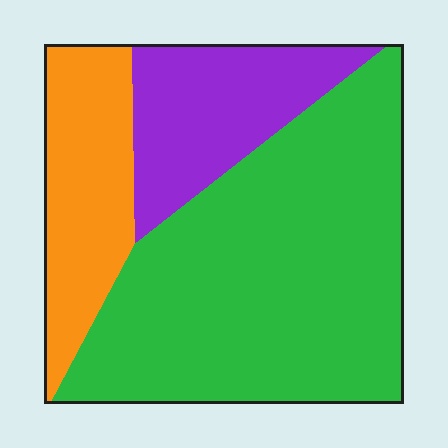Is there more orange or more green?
Green.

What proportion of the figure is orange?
Orange takes up less than a quarter of the figure.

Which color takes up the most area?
Green, at roughly 60%.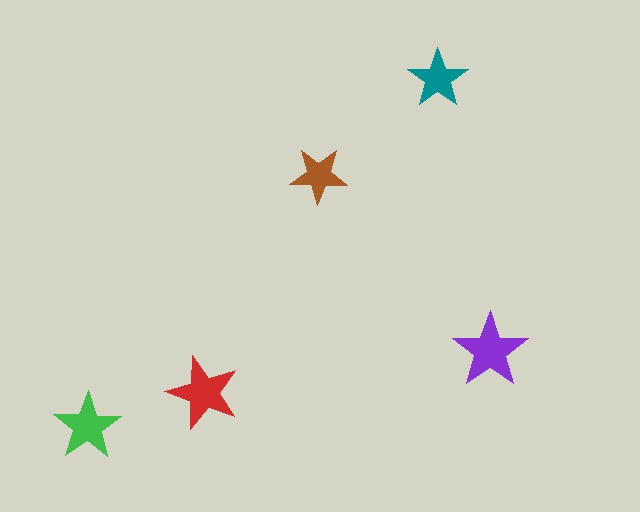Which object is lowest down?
The green star is bottommost.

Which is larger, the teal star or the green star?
The green one.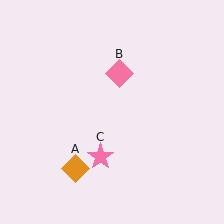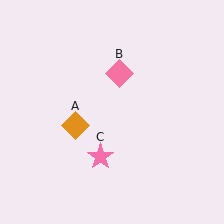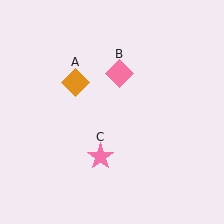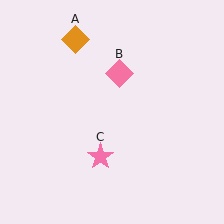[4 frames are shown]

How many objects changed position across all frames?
1 object changed position: orange diamond (object A).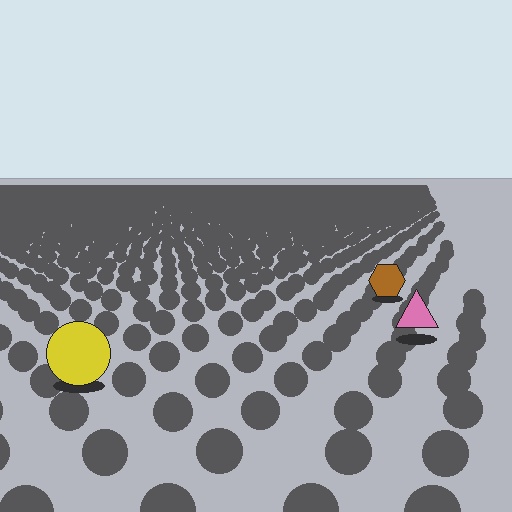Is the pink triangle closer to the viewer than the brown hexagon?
Yes. The pink triangle is closer — you can tell from the texture gradient: the ground texture is coarser near it.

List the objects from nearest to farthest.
From nearest to farthest: the yellow circle, the pink triangle, the brown hexagon.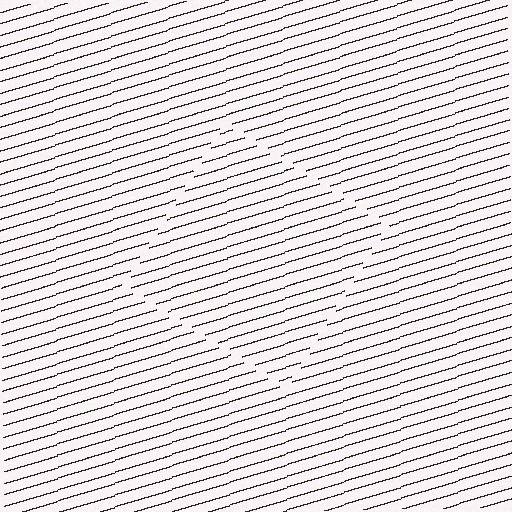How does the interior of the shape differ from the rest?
The interior of the shape contains the same grating, shifted by half a period — the contour is defined by the phase discontinuity where line-ends from the inner and outer gratings abut.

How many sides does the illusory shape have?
4 sides — the line-ends trace a square.